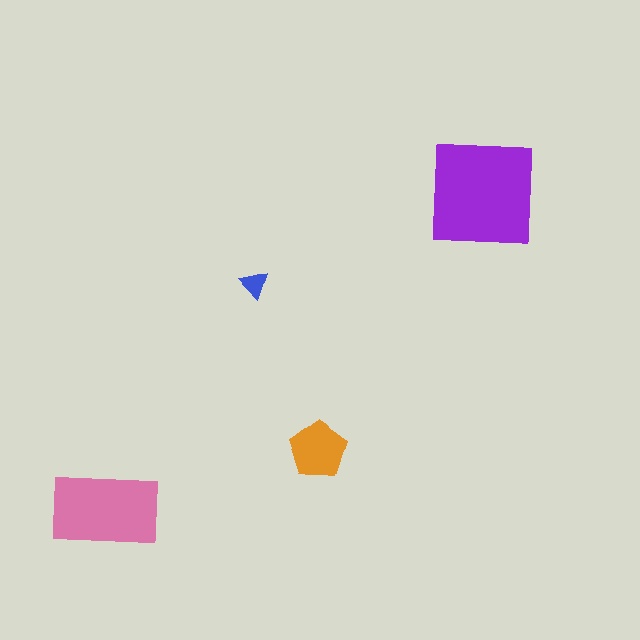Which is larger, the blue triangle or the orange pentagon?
The orange pentagon.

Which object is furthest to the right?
The purple square is rightmost.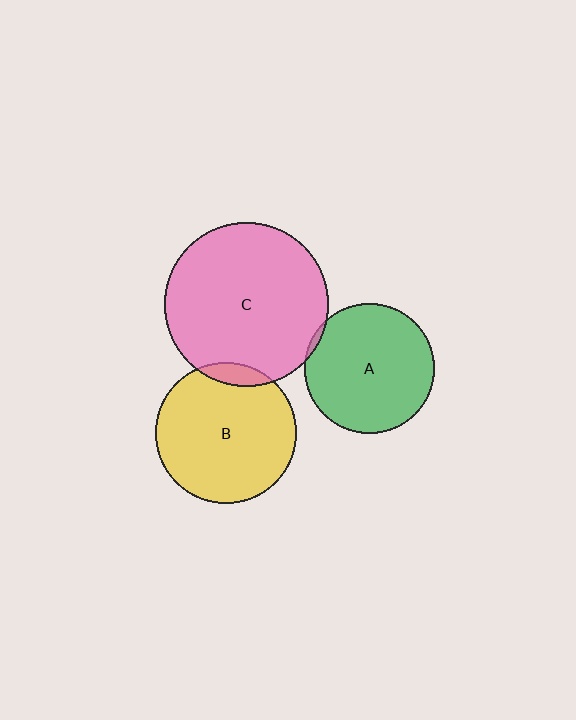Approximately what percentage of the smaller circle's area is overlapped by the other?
Approximately 5%.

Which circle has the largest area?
Circle C (pink).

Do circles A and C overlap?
Yes.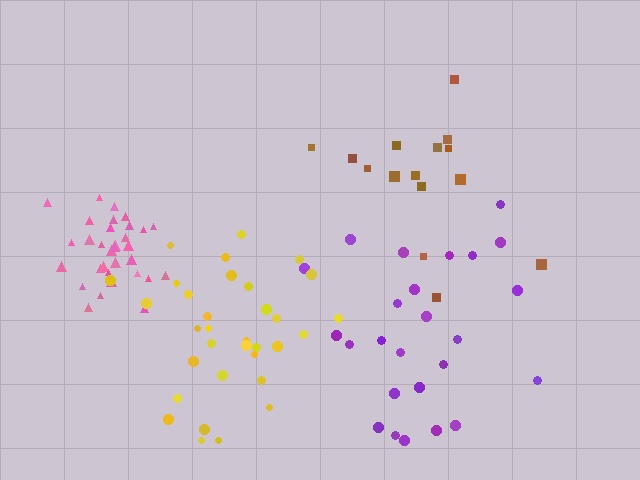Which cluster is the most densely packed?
Pink.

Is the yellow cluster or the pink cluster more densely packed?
Pink.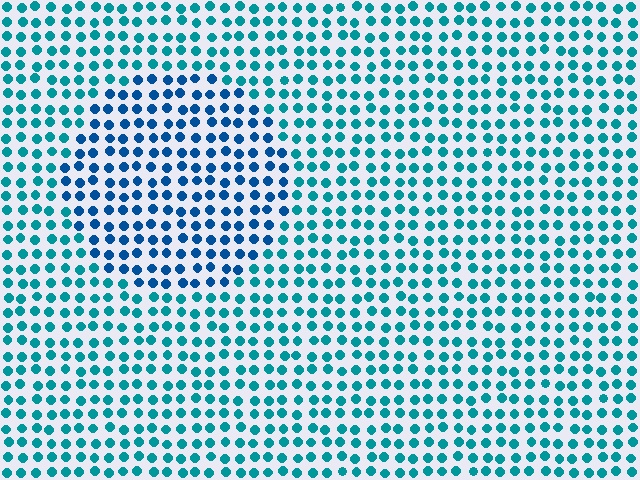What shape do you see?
I see a circle.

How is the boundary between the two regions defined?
The boundary is defined purely by a slight shift in hue (about 28 degrees). Spacing, size, and orientation are identical on both sides.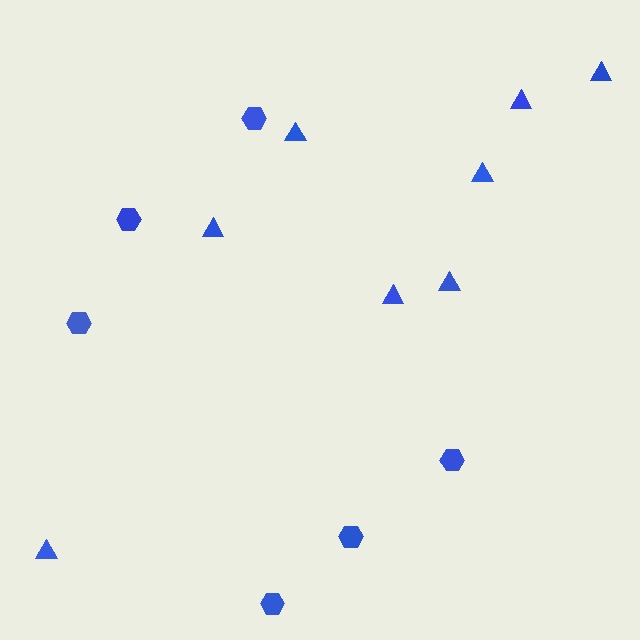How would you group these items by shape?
There are 2 groups: one group of hexagons (6) and one group of triangles (8).